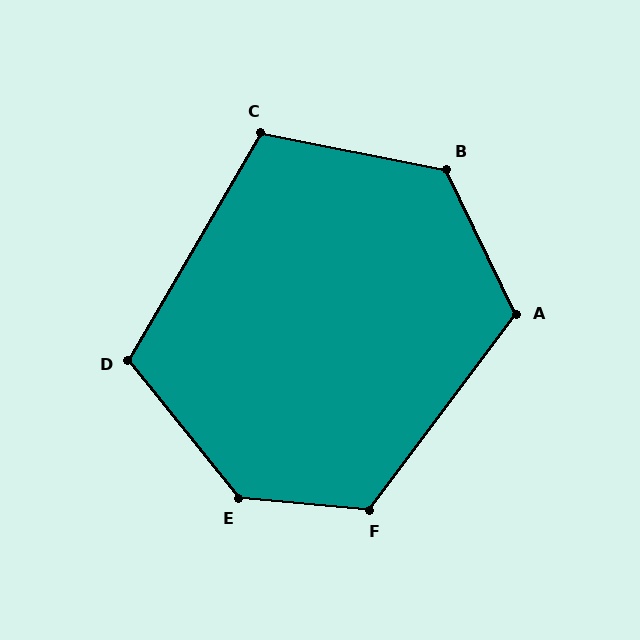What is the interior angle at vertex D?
Approximately 111 degrees (obtuse).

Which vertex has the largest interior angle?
E, at approximately 134 degrees.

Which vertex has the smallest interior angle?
C, at approximately 109 degrees.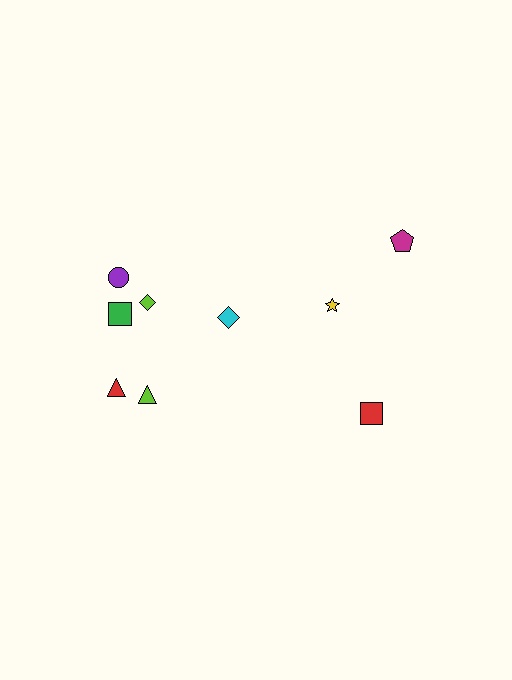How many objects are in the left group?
There are 6 objects.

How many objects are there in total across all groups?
There are 9 objects.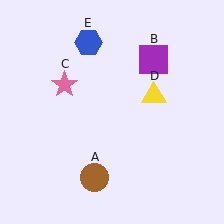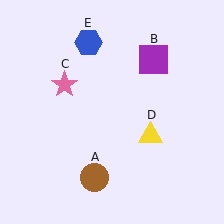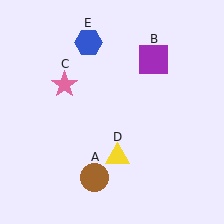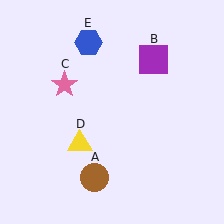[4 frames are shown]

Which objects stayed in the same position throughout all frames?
Brown circle (object A) and purple square (object B) and pink star (object C) and blue hexagon (object E) remained stationary.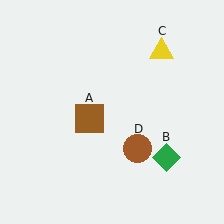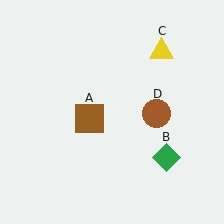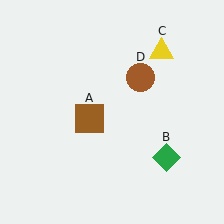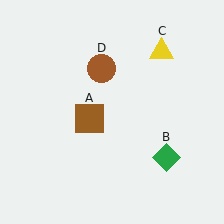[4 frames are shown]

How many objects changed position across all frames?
1 object changed position: brown circle (object D).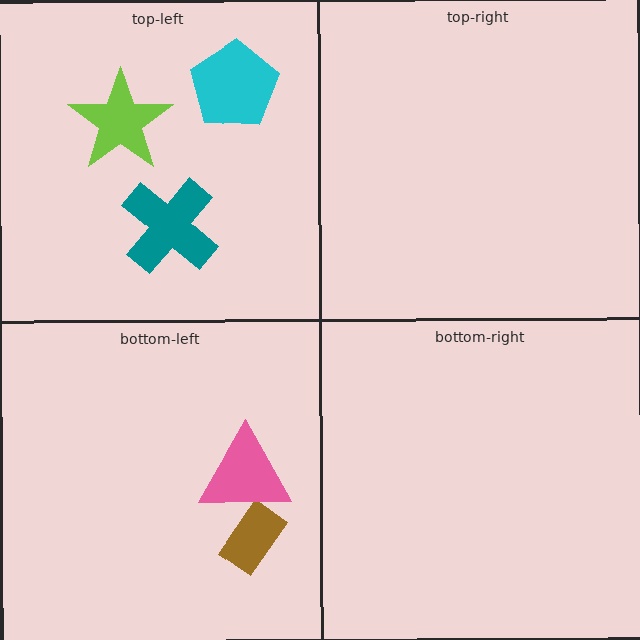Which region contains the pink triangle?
The bottom-left region.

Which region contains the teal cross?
The top-left region.